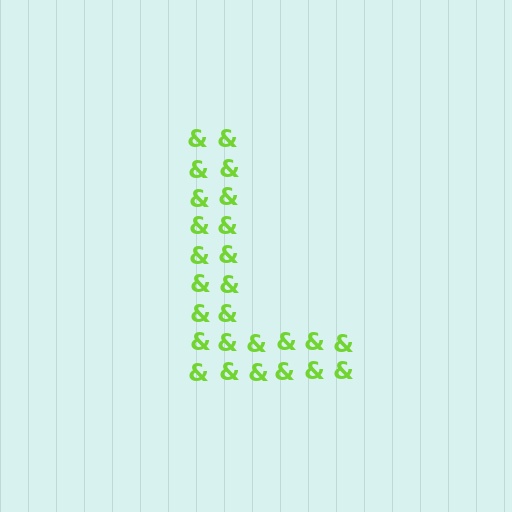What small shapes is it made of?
It is made of small ampersands.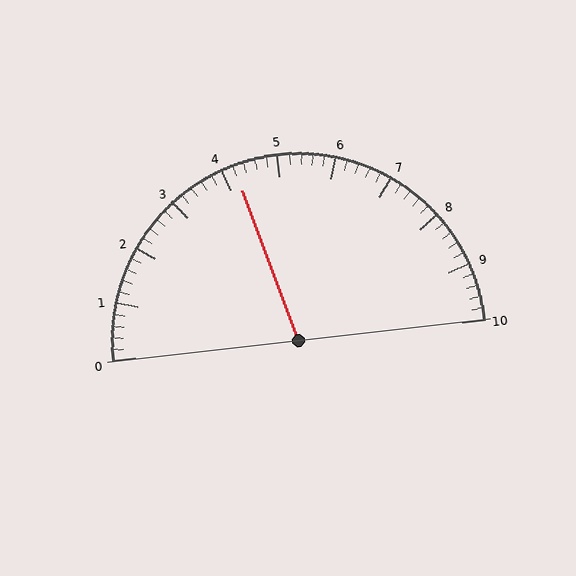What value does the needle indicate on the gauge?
The needle indicates approximately 4.2.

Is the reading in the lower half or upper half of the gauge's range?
The reading is in the lower half of the range (0 to 10).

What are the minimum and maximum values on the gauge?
The gauge ranges from 0 to 10.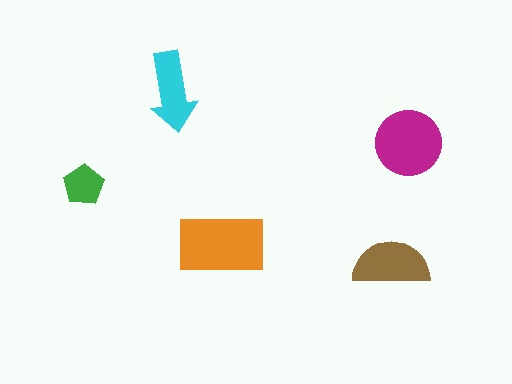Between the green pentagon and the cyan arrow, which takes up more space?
The cyan arrow.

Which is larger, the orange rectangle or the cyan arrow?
The orange rectangle.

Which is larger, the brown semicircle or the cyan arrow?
The brown semicircle.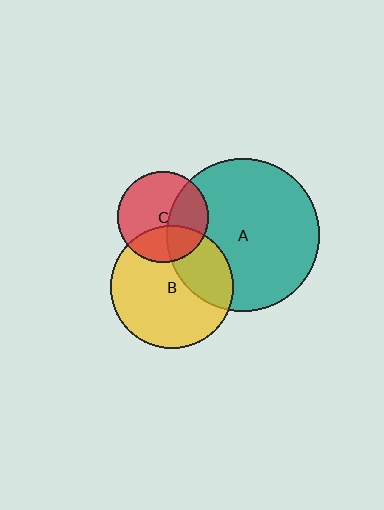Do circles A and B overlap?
Yes.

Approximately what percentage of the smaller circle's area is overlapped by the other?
Approximately 30%.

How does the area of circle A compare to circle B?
Approximately 1.6 times.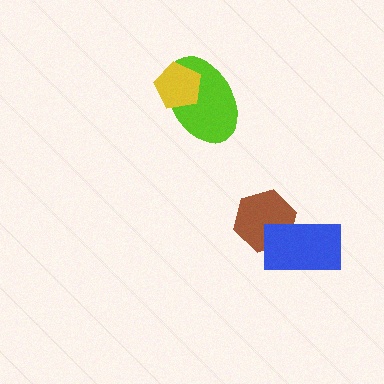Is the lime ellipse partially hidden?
Yes, it is partially covered by another shape.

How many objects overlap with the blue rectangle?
1 object overlaps with the blue rectangle.